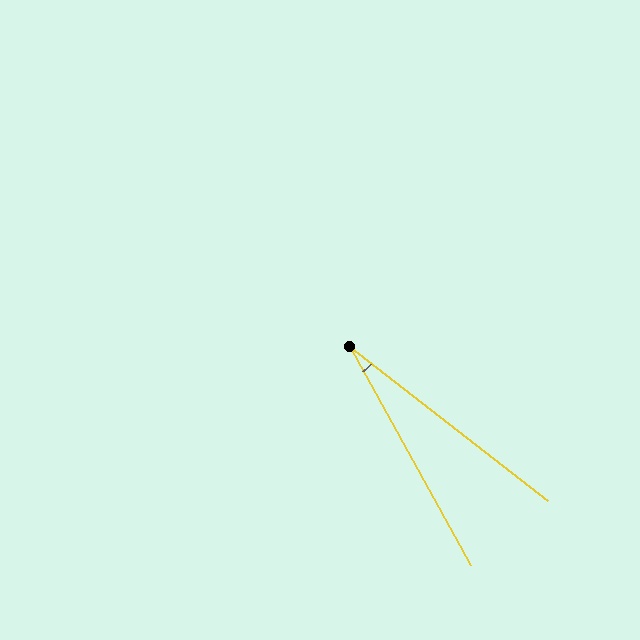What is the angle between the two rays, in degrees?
Approximately 23 degrees.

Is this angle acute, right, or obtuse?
It is acute.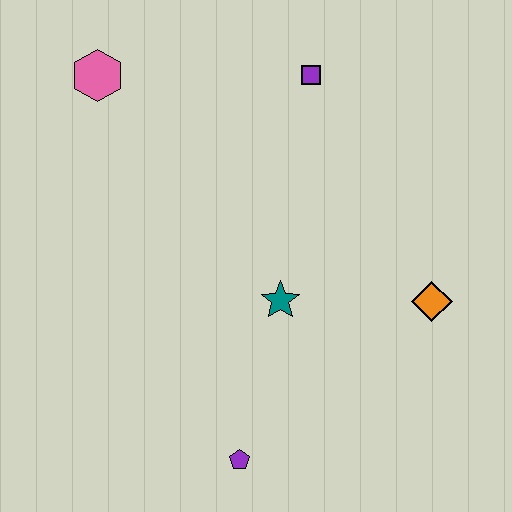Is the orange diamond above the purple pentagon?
Yes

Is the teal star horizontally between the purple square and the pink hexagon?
Yes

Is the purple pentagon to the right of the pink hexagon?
Yes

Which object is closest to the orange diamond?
The teal star is closest to the orange diamond.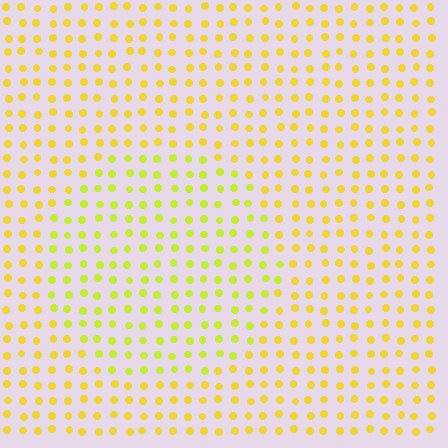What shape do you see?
I see a circle.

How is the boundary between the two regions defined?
The boundary is defined purely by a slight shift in hue (about 22 degrees). Spacing, size, and orientation are identical on both sides.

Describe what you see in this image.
The image is filled with small yellow elements in a uniform arrangement. A circle-shaped region is visible where the elements are tinted to a slightly different hue, forming a subtle color boundary.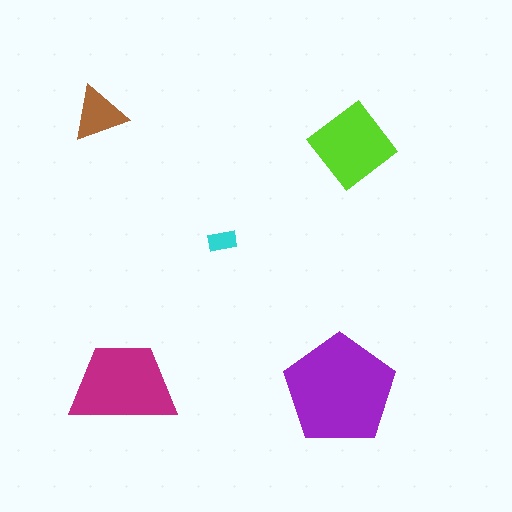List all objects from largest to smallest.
The purple pentagon, the magenta trapezoid, the lime diamond, the brown triangle, the cyan rectangle.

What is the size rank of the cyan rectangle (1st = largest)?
5th.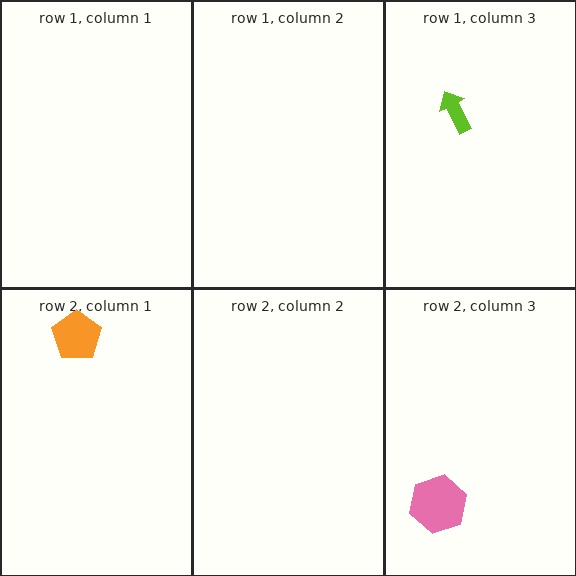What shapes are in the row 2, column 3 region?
The pink hexagon.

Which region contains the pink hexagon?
The row 2, column 3 region.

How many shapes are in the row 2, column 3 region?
1.